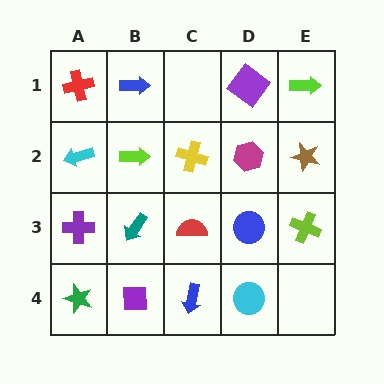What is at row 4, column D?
A cyan circle.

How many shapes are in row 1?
4 shapes.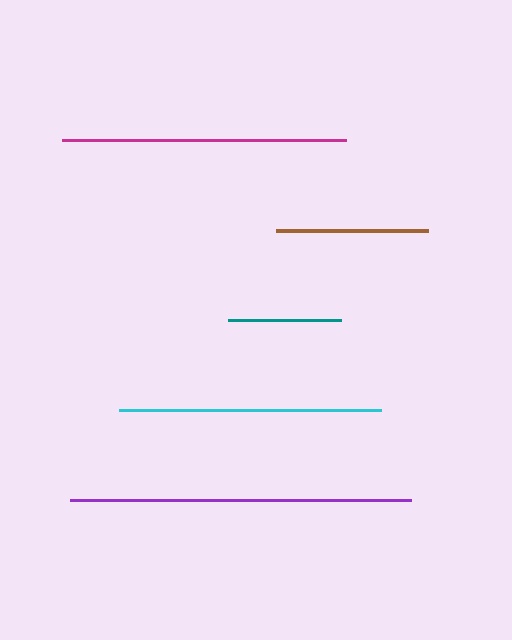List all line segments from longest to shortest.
From longest to shortest: purple, magenta, cyan, brown, teal.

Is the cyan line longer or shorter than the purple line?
The purple line is longer than the cyan line.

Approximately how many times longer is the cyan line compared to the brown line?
The cyan line is approximately 1.7 times the length of the brown line.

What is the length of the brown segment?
The brown segment is approximately 152 pixels long.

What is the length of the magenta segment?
The magenta segment is approximately 284 pixels long.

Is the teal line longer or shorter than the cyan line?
The cyan line is longer than the teal line.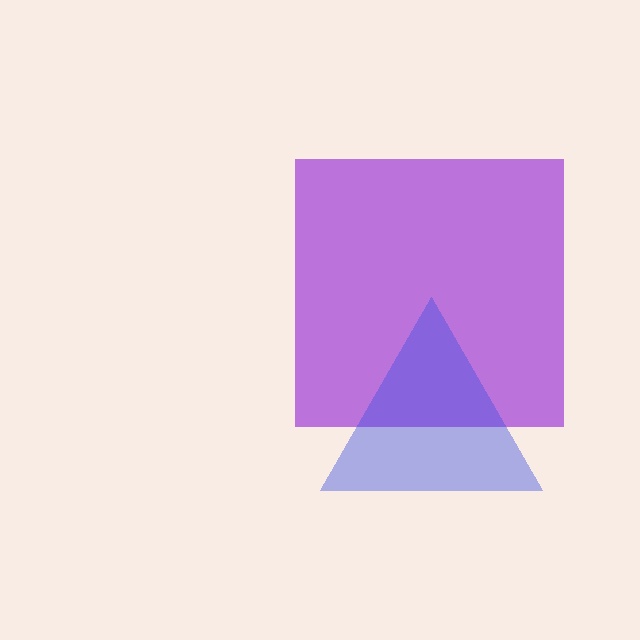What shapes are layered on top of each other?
The layered shapes are: a purple square, a blue triangle.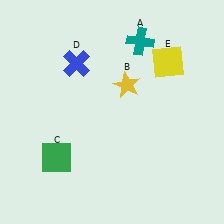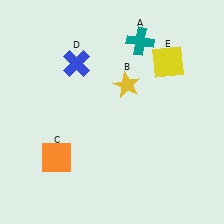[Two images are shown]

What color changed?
The square (C) changed from green in Image 1 to orange in Image 2.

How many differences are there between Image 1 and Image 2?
There is 1 difference between the two images.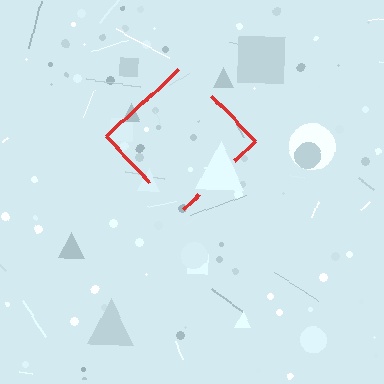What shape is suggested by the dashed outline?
The dashed outline suggests a diamond.